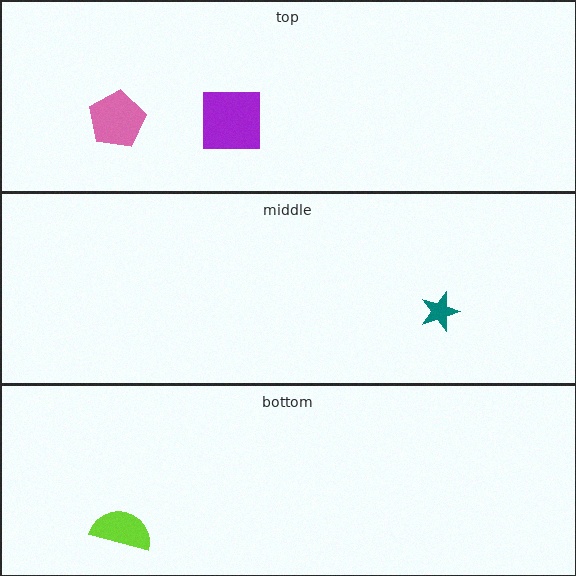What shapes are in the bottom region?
The lime semicircle.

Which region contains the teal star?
The middle region.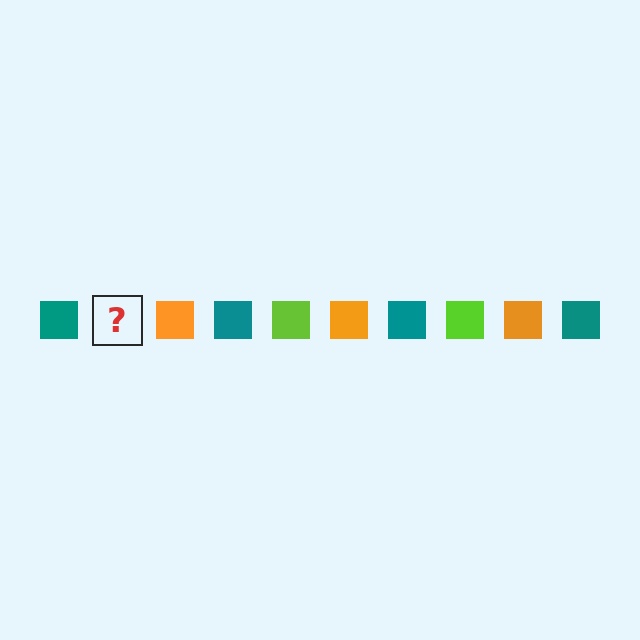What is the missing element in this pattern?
The missing element is a lime square.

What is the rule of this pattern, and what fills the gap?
The rule is that the pattern cycles through teal, lime, orange squares. The gap should be filled with a lime square.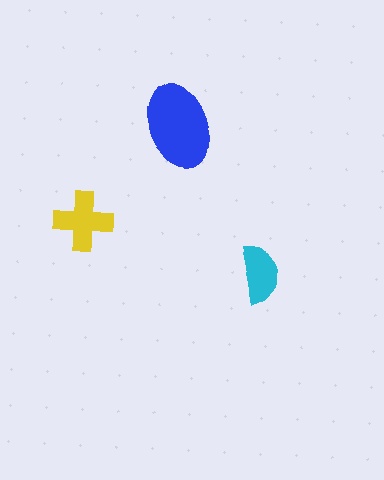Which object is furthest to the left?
The yellow cross is leftmost.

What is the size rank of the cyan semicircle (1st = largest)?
3rd.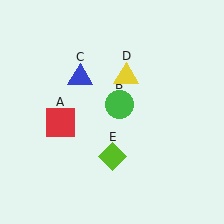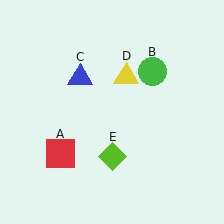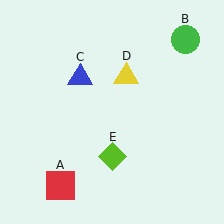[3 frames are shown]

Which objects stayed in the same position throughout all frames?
Blue triangle (object C) and yellow triangle (object D) and lime diamond (object E) remained stationary.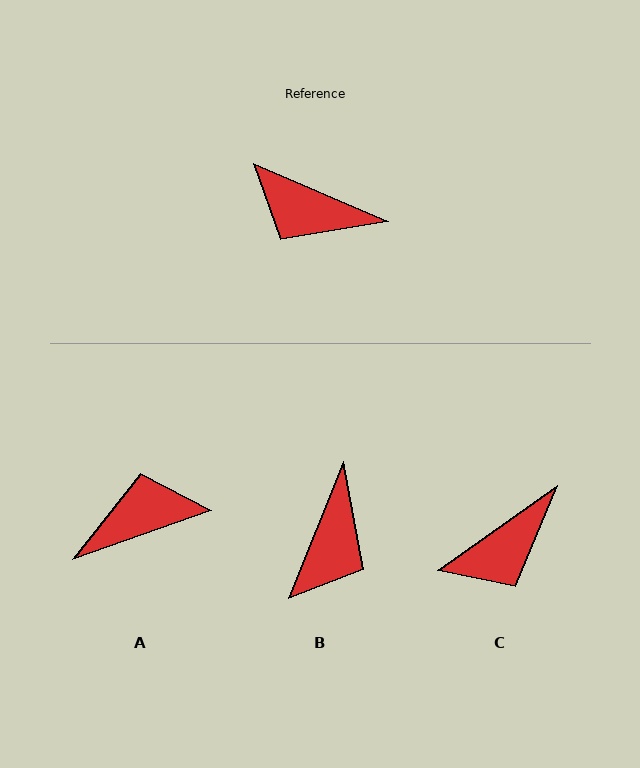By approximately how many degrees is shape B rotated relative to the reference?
Approximately 92 degrees counter-clockwise.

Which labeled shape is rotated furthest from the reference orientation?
A, about 137 degrees away.